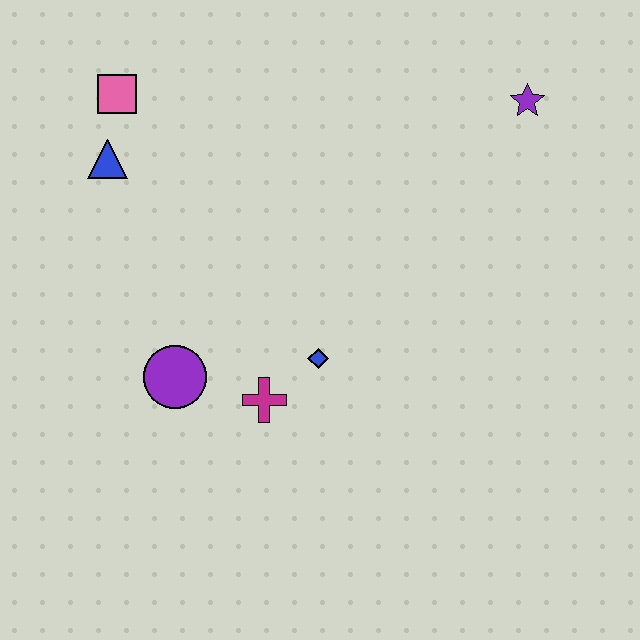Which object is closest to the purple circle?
The magenta cross is closest to the purple circle.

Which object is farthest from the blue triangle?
The purple star is farthest from the blue triangle.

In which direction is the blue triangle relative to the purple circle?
The blue triangle is above the purple circle.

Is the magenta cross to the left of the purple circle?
No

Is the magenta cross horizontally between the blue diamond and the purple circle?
Yes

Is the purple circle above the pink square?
No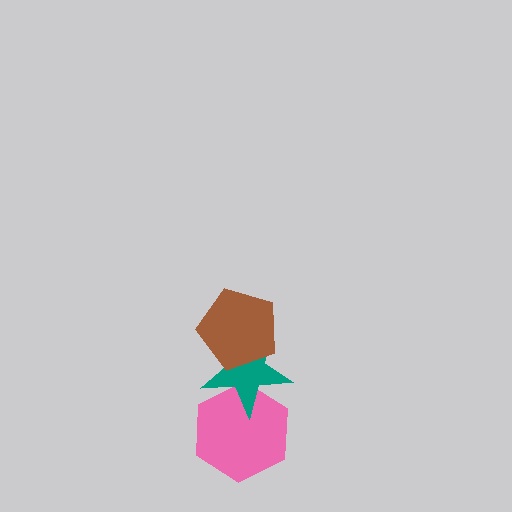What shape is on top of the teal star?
The brown pentagon is on top of the teal star.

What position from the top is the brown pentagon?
The brown pentagon is 1st from the top.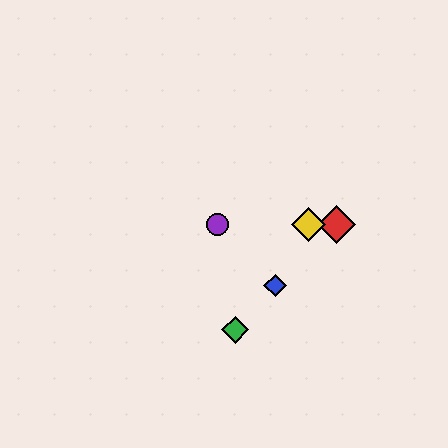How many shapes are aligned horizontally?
3 shapes (the red diamond, the yellow diamond, the purple circle) are aligned horizontally.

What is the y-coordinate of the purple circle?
The purple circle is at y≈225.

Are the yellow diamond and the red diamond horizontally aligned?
Yes, both are at y≈225.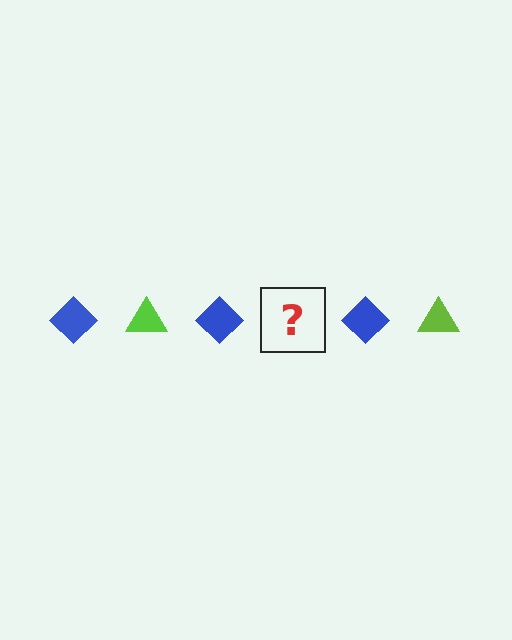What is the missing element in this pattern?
The missing element is a lime triangle.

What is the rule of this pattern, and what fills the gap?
The rule is that the pattern alternates between blue diamond and lime triangle. The gap should be filled with a lime triangle.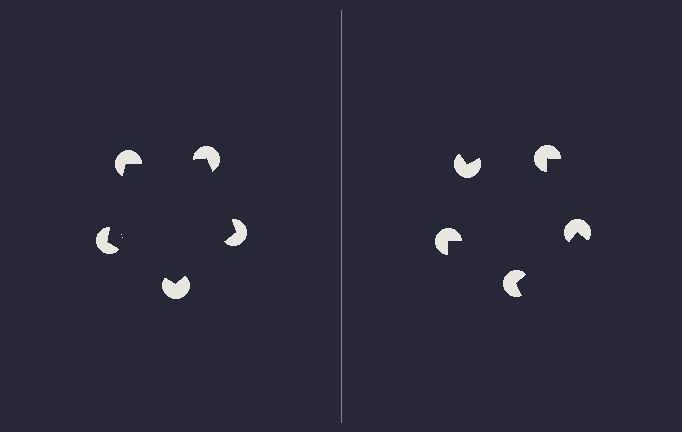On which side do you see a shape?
An illusory pentagon appears on the left side. On the right side the wedge cuts are rotated, so no coherent shape forms.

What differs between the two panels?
The pac-man discs are positioned identically on both sides; only the wedge orientations differ. On the left they align to a pentagon; on the right they are misaligned.